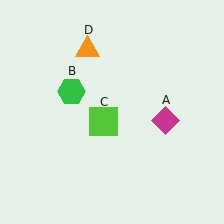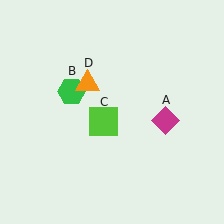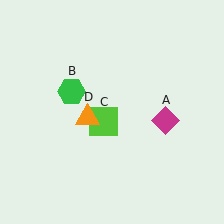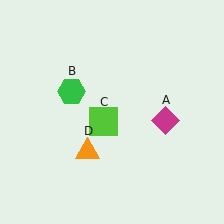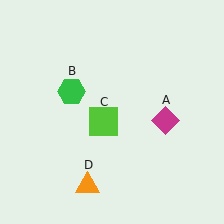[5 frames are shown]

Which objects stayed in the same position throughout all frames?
Magenta diamond (object A) and green hexagon (object B) and lime square (object C) remained stationary.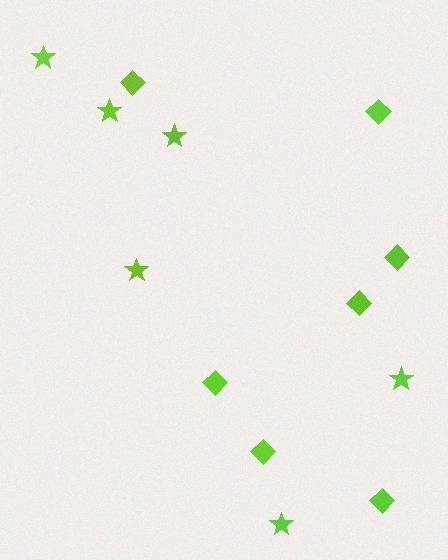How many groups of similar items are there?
There are 2 groups: one group of diamonds (7) and one group of stars (6).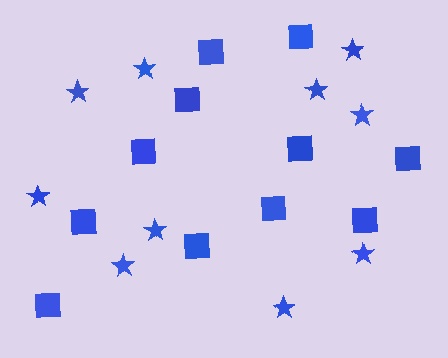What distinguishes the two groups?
There are 2 groups: one group of stars (10) and one group of squares (11).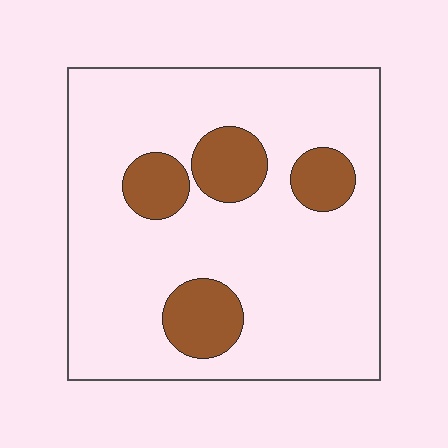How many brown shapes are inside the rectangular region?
4.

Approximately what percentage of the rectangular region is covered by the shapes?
Approximately 15%.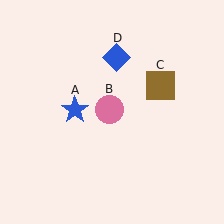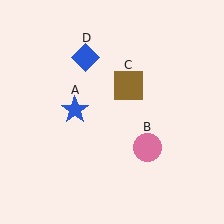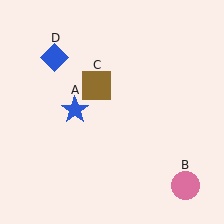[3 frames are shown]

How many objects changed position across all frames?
3 objects changed position: pink circle (object B), brown square (object C), blue diamond (object D).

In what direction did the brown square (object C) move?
The brown square (object C) moved left.